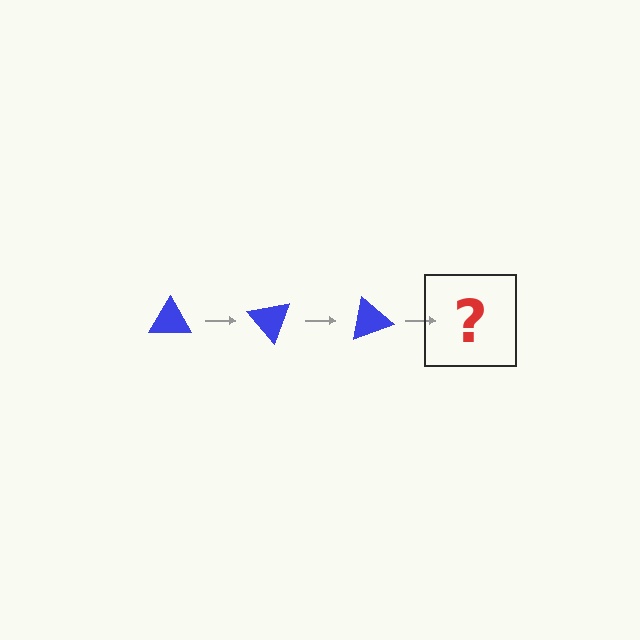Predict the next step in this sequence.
The next step is a blue triangle rotated 150 degrees.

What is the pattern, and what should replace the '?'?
The pattern is that the triangle rotates 50 degrees each step. The '?' should be a blue triangle rotated 150 degrees.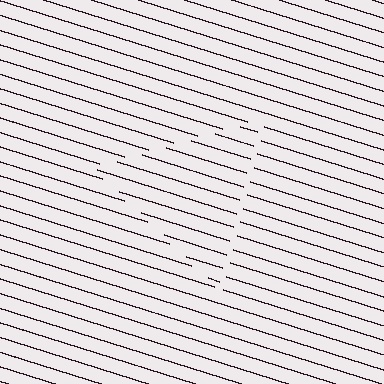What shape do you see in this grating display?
An illusory triangle. The interior of the shape contains the same grating, shifted by half a period — the contour is defined by the phase discontinuity where line-ends from the inner and outer gratings abut.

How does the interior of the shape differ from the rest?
The interior of the shape contains the same grating, shifted by half a period — the contour is defined by the phase discontinuity where line-ends from the inner and outer gratings abut.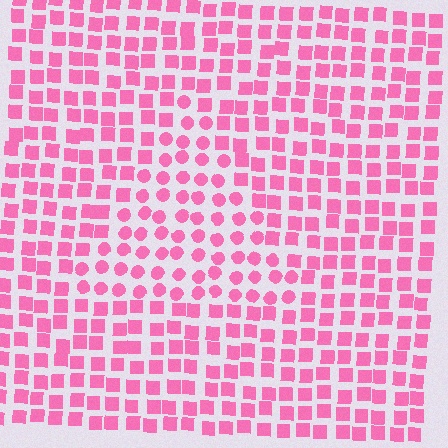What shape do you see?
I see a triangle.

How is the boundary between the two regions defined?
The boundary is defined by a change in element shape: circles inside vs. squares outside. All elements share the same color and spacing.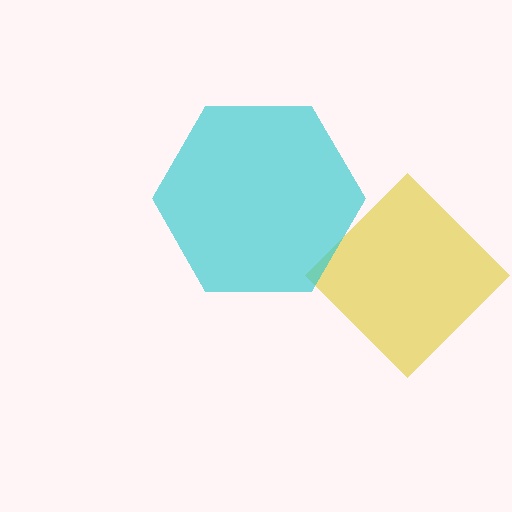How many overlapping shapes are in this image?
There are 2 overlapping shapes in the image.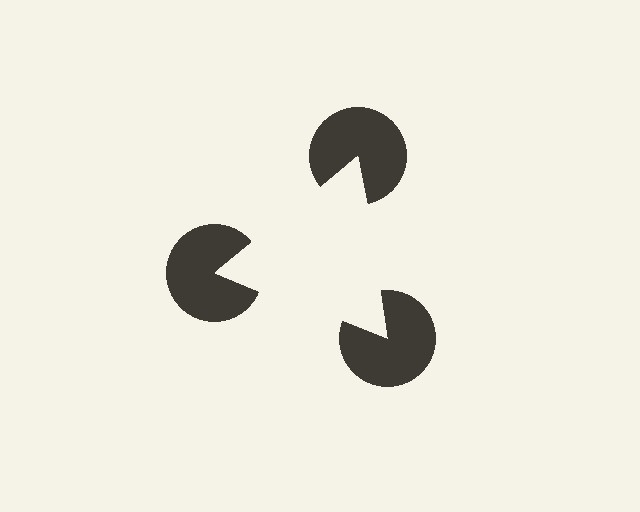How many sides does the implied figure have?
3 sides.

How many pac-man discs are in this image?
There are 3 — one at each vertex of the illusory triangle.